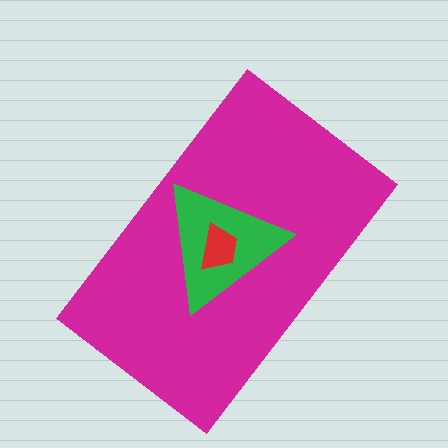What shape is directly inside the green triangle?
The red trapezoid.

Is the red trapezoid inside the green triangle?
Yes.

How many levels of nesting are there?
3.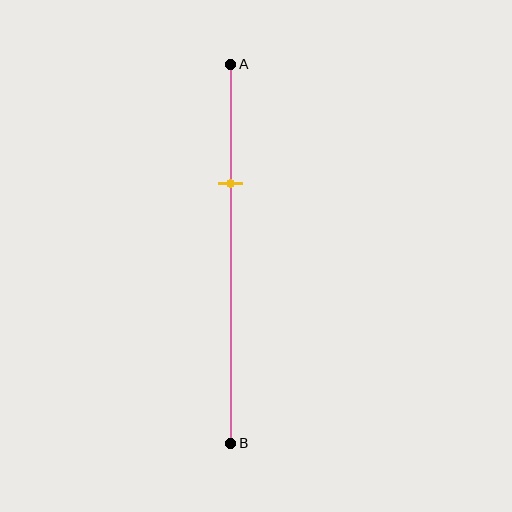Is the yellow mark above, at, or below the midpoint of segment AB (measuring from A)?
The yellow mark is above the midpoint of segment AB.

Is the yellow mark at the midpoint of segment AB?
No, the mark is at about 30% from A, not at the 50% midpoint.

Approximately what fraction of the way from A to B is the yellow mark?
The yellow mark is approximately 30% of the way from A to B.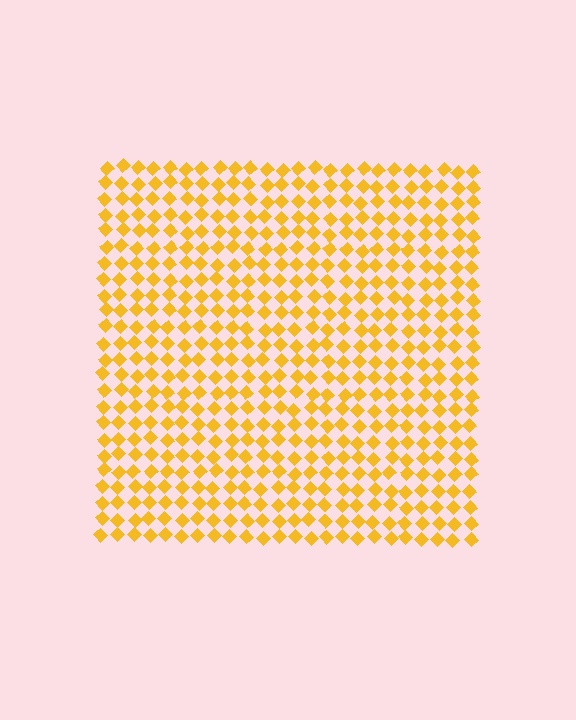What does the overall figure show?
The overall figure shows a square.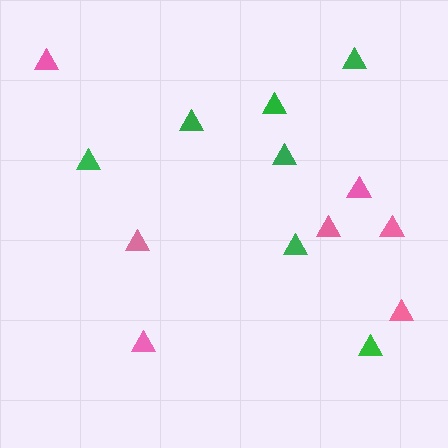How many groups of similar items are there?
There are 2 groups: one group of pink triangles (7) and one group of green triangles (7).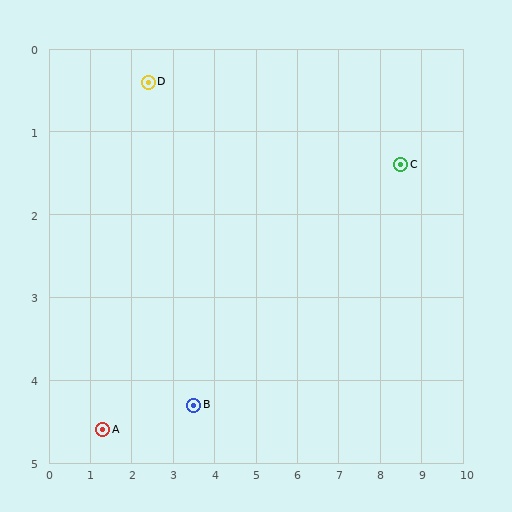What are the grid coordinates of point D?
Point D is at approximately (2.4, 0.4).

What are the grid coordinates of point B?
Point B is at approximately (3.5, 4.3).